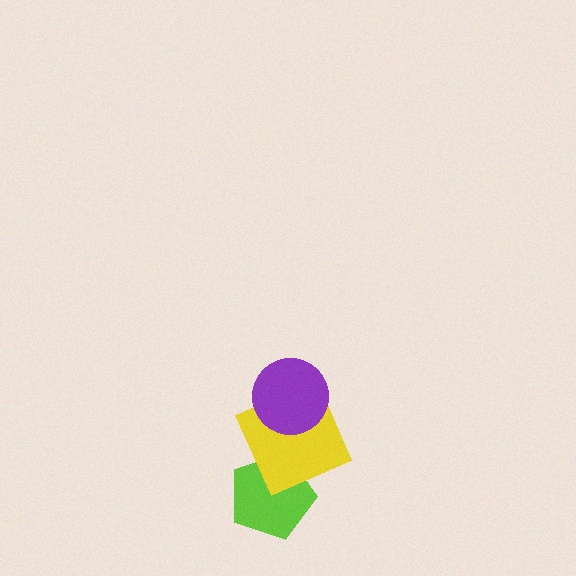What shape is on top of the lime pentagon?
The yellow square is on top of the lime pentagon.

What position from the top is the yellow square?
The yellow square is 2nd from the top.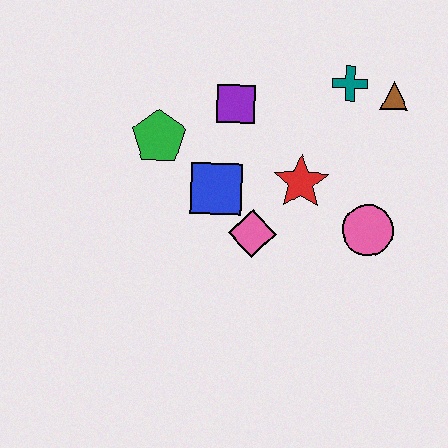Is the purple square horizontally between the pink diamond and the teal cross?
No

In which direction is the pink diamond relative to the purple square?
The pink diamond is below the purple square.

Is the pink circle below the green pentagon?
Yes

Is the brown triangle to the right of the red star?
Yes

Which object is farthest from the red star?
The green pentagon is farthest from the red star.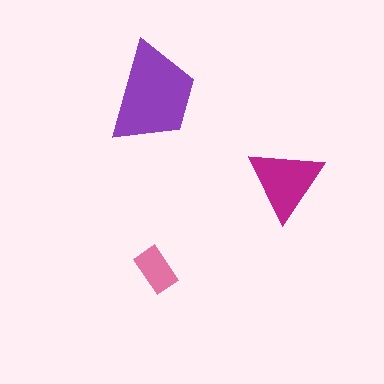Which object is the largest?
The purple trapezoid.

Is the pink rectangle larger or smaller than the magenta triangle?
Smaller.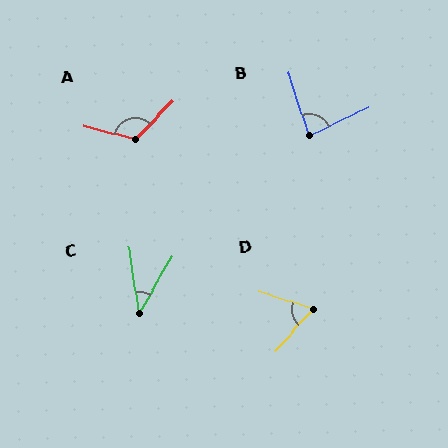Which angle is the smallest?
C, at approximately 39 degrees.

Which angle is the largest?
A, at approximately 120 degrees.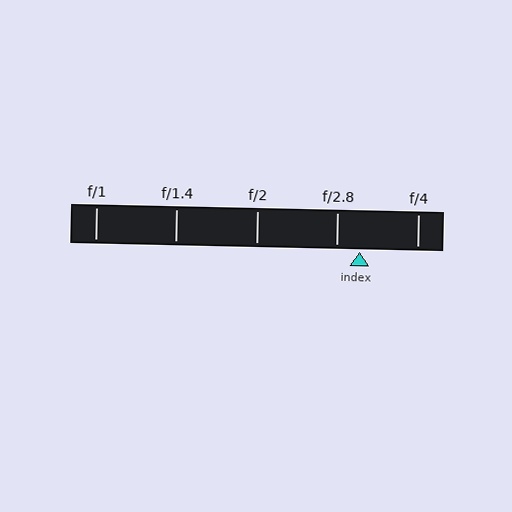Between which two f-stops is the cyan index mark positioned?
The index mark is between f/2.8 and f/4.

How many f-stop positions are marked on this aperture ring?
There are 5 f-stop positions marked.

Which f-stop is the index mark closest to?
The index mark is closest to f/2.8.